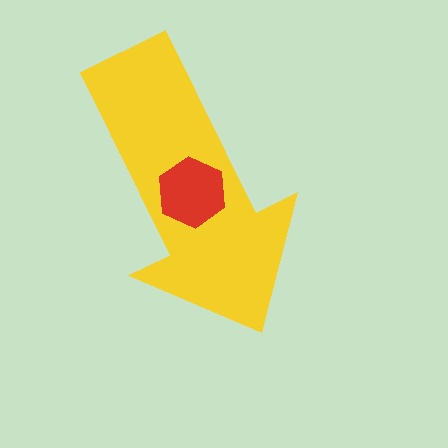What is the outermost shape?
The yellow arrow.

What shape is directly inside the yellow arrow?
The red hexagon.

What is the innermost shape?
The red hexagon.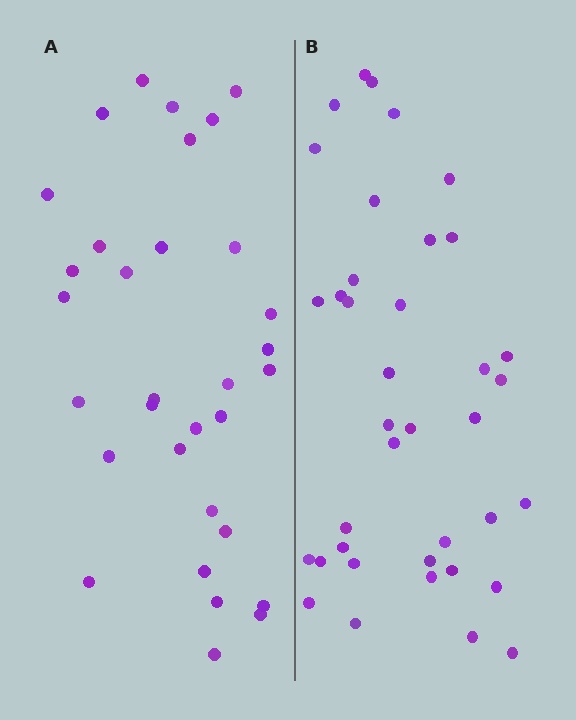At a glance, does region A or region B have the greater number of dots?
Region B (the right region) has more dots.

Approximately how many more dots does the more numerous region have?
Region B has about 6 more dots than region A.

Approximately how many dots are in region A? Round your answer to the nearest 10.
About 30 dots. (The exact count is 32, which rounds to 30.)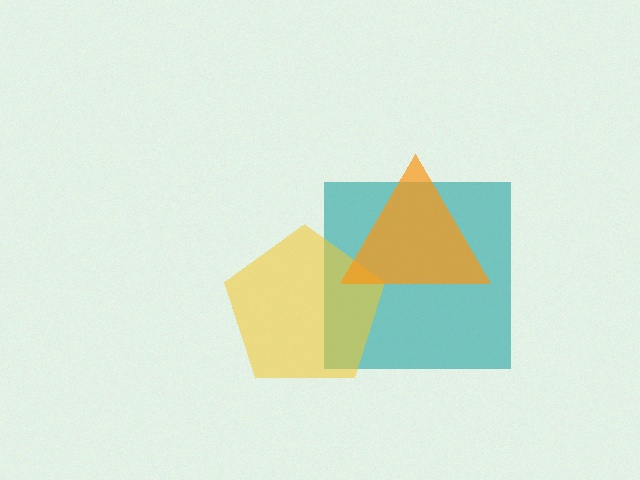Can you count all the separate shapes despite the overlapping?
Yes, there are 3 separate shapes.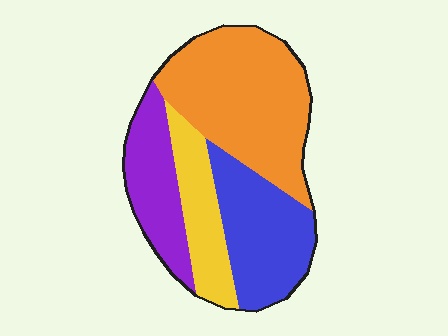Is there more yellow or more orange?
Orange.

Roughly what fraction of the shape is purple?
Purple covers roughly 20% of the shape.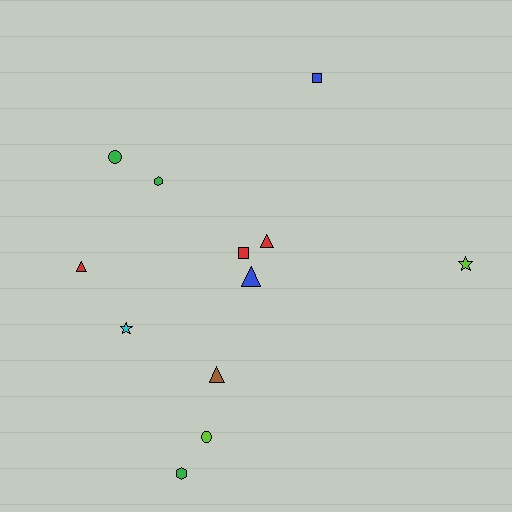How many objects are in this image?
There are 12 objects.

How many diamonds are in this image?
There are no diamonds.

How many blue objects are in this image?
There are 2 blue objects.